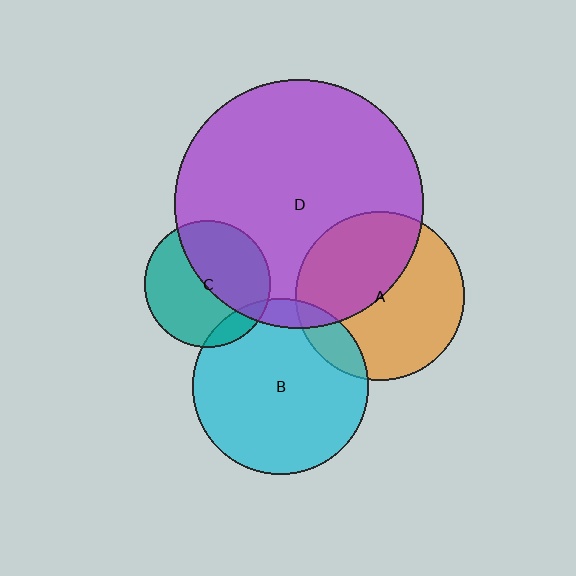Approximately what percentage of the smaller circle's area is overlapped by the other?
Approximately 15%.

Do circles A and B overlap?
Yes.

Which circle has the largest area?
Circle D (purple).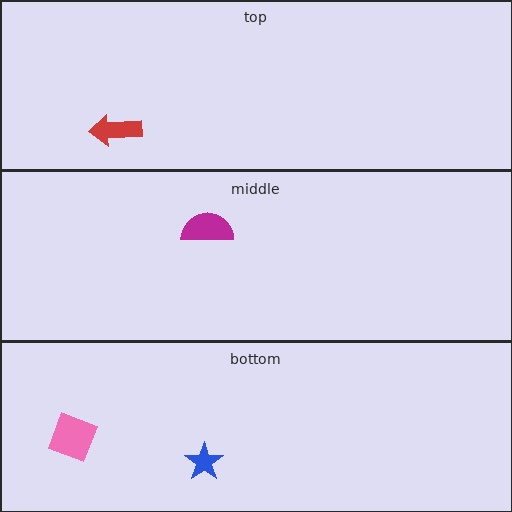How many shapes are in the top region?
1.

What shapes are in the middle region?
The magenta semicircle.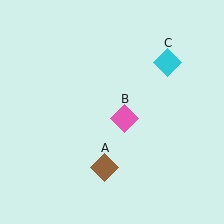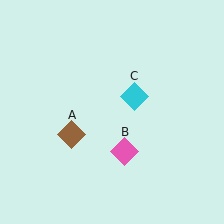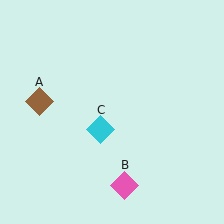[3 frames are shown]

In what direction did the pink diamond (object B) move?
The pink diamond (object B) moved down.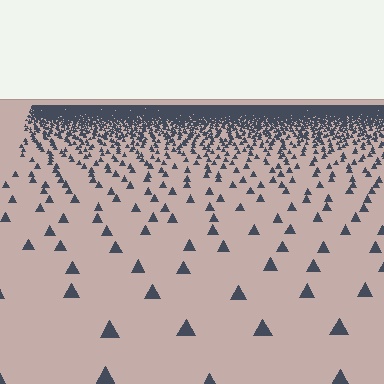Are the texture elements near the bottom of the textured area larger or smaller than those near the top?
Larger. Near the bottom, elements are closer to the viewer and appear at a bigger on-screen size.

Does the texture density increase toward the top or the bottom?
Density increases toward the top.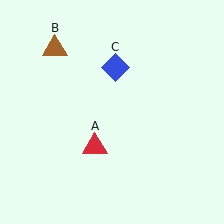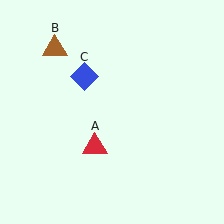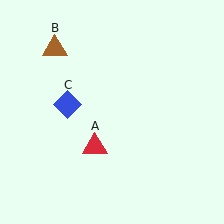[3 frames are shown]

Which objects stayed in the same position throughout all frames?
Red triangle (object A) and brown triangle (object B) remained stationary.